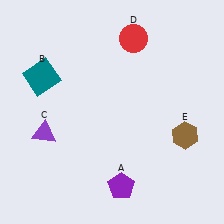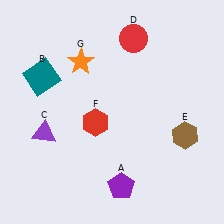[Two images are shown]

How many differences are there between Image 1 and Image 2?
There are 2 differences between the two images.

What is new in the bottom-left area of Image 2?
A red hexagon (F) was added in the bottom-left area of Image 2.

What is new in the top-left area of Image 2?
An orange star (G) was added in the top-left area of Image 2.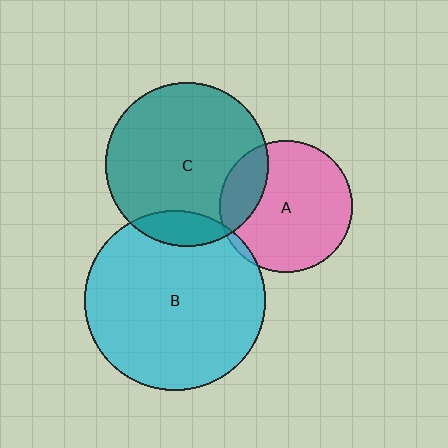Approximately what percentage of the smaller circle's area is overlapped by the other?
Approximately 5%.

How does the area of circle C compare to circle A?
Approximately 1.5 times.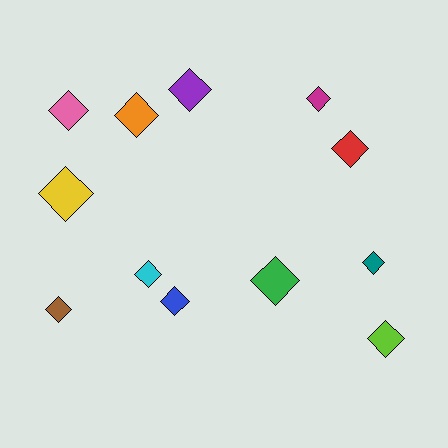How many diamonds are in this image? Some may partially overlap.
There are 12 diamonds.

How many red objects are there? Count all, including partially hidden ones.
There is 1 red object.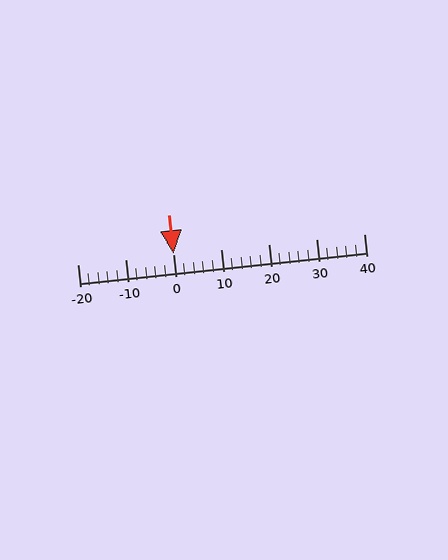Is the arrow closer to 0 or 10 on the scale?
The arrow is closer to 0.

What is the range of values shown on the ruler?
The ruler shows values from -20 to 40.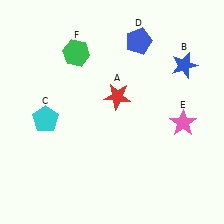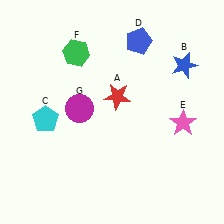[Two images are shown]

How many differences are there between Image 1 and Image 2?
There is 1 difference between the two images.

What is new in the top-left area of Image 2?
A magenta circle (G) was added in the top-left area of Image 2.